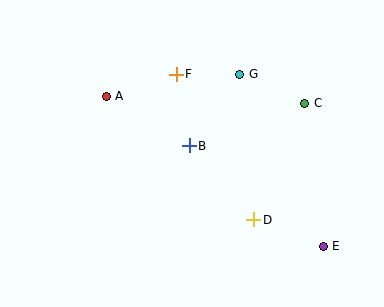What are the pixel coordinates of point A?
Point A is at (106, 96).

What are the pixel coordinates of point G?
Point G is at (240, 74).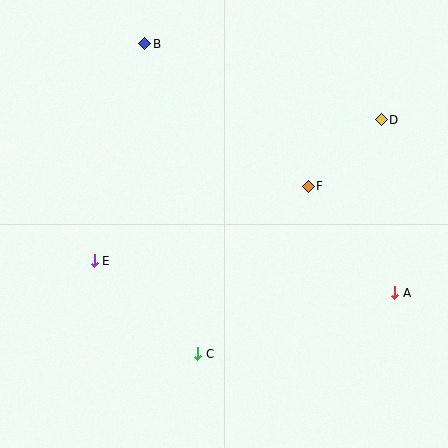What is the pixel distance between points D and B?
The distance between D and B is 249 pixels.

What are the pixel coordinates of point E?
Point E is at (94, 261).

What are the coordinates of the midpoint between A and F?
The midpoint between A and F is at (352, 239).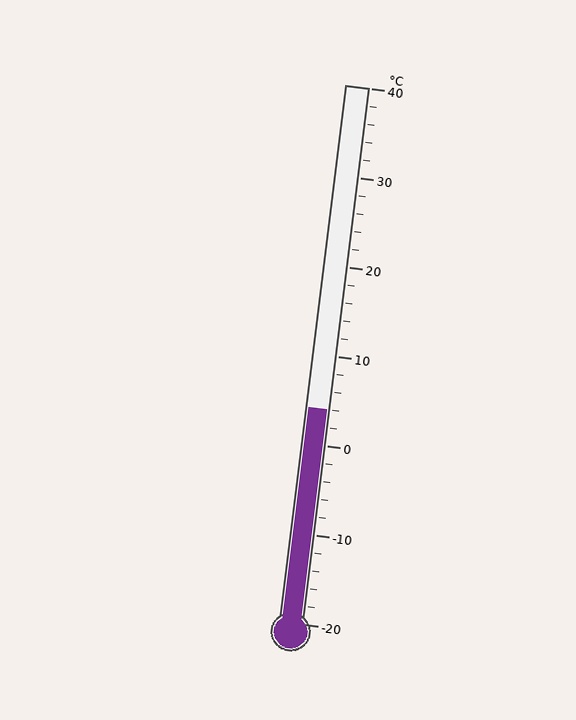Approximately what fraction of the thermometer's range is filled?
The thermometer is filled to approximately 40% of its range.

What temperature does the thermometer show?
The thermometer shows approximately 4°C.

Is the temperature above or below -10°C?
The temperature is above -10°C.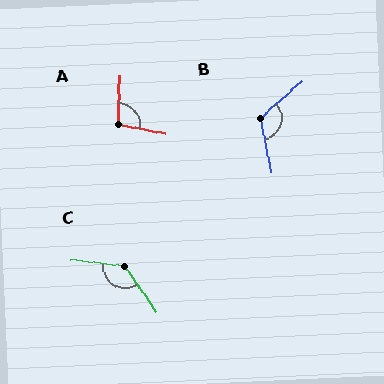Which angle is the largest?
C, at approximately 131 degrees.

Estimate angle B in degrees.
Approximately 119 degrees.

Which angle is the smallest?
A, at approximately 100 degrees.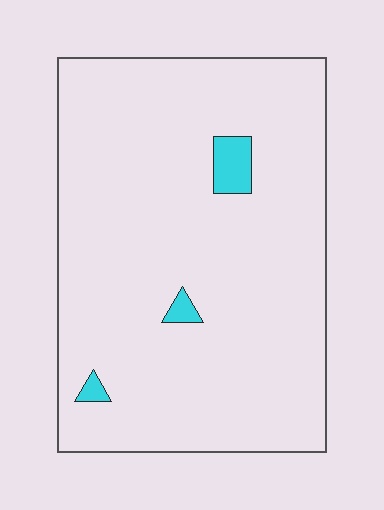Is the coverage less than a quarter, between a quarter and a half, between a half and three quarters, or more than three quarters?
Less than a quarter.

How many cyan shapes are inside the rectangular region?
3.